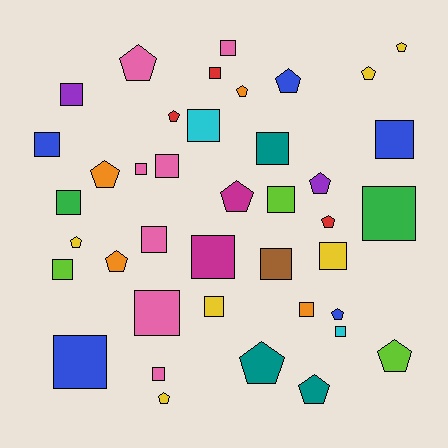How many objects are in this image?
There are 40 objects.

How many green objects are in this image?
There are 2 green objects.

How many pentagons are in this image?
There are 17 pentagons.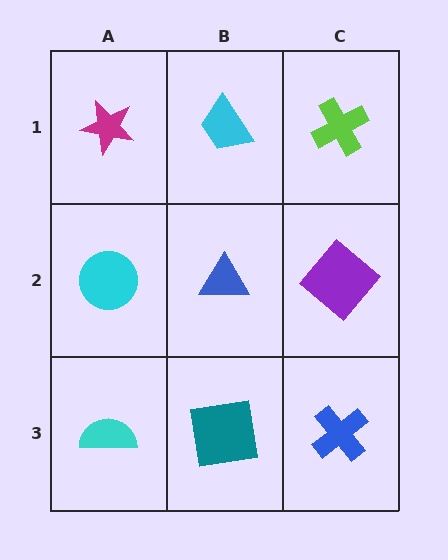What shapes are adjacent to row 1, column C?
A purple diamond (row 2, column C), a cyan trapezoid (row 1, column B).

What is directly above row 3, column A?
A cyan circle.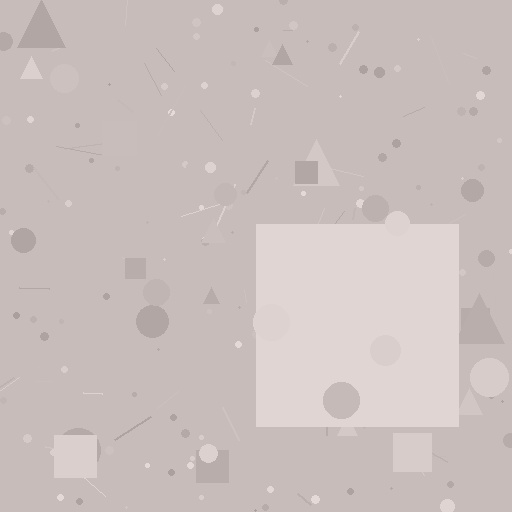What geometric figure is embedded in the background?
A square is embedded in the background.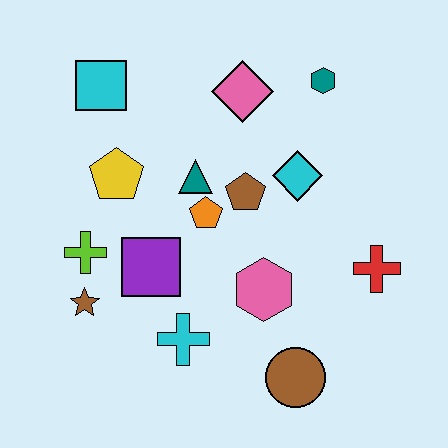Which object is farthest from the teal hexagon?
The brown star is farthest from the teal hexagon.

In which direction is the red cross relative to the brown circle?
The red cross is above the brown circle.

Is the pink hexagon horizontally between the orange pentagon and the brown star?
No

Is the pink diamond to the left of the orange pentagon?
No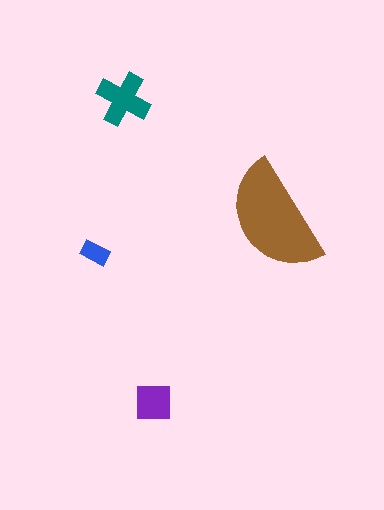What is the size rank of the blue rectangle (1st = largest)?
4th.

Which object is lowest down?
The purple square is bottommost.